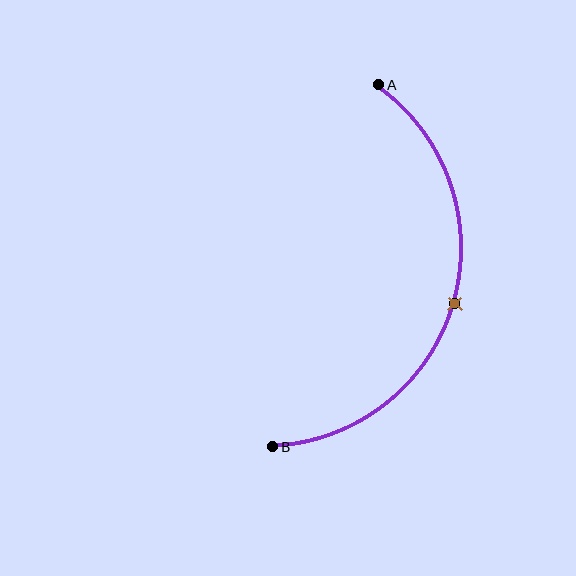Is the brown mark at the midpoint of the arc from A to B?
Yes. The brown mark lies on the arc at equal arc-length from both A and B — it is the arc midpoint.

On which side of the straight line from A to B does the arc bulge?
The arc bulges to the right of the straight line connecting A and B.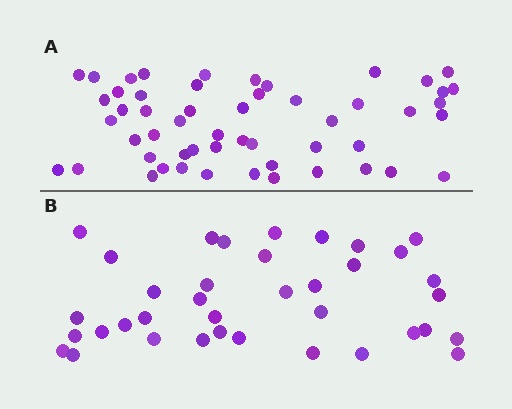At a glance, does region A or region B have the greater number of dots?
Region A (the top region) has more dots.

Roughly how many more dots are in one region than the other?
Region A has approximately 15 more dots than region B.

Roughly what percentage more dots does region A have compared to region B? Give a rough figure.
About 45% more.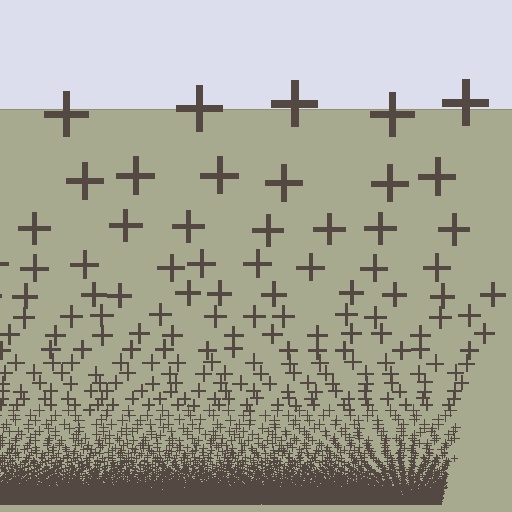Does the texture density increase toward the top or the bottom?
Density increases toward the bottom.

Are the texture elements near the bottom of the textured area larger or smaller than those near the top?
Smaller. The gradient is inverted — elements near the bottom are smaller and denser.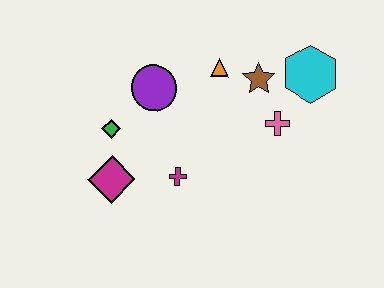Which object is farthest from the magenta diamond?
The cyan hexagon is farthest from the magenta diamond.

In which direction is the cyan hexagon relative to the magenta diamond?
The cyan hexagon is to the right of the magenta diamond.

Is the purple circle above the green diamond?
Yes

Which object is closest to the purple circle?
The green diamond is closest to the purple circle.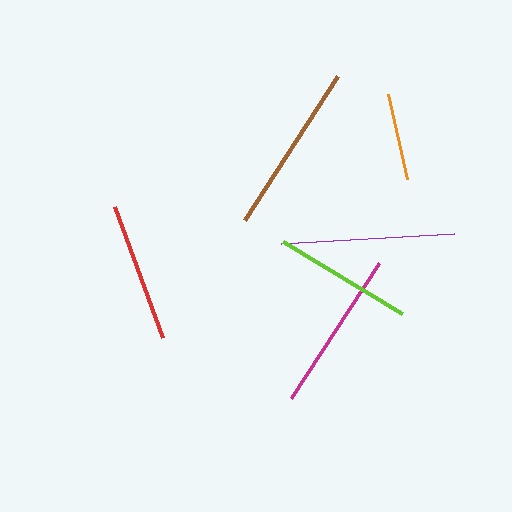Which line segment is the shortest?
The orange line is the shortest at approximately 87 pixels.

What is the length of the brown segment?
The brown segment is approximately 172 pixels long.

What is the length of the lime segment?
The lime segment is approximately 138 pixels long.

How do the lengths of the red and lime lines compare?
The red and lime lines are approximately the same length.